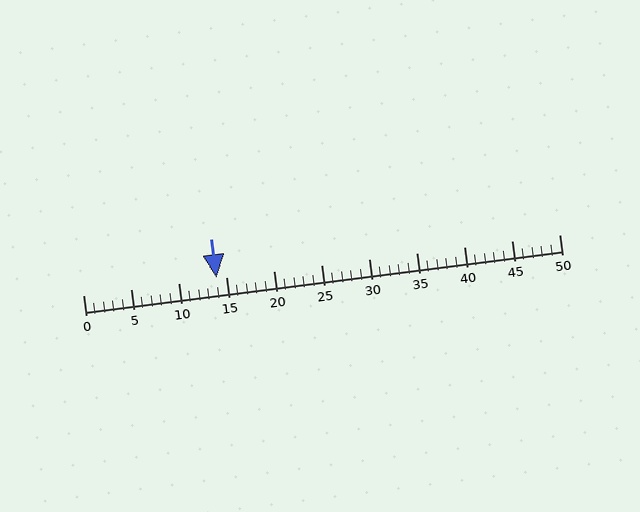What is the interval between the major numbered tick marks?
The major tick marks are spaced 5 units apart.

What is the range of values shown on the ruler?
The ruler shows values from 0 to 50.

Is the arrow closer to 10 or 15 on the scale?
The arrow is closer to 15.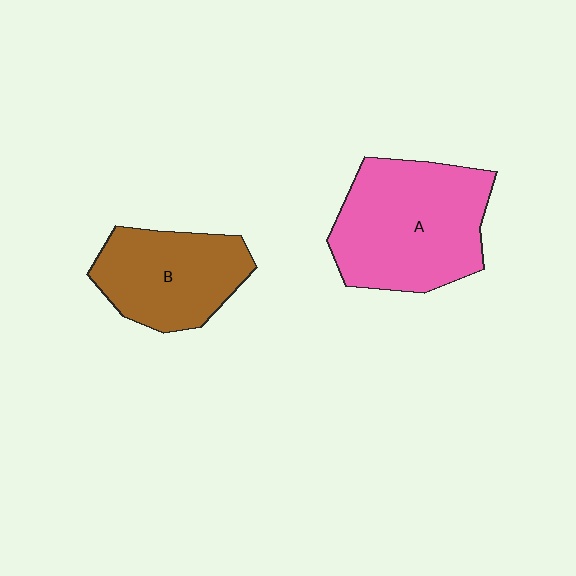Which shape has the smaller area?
Shape B (brown).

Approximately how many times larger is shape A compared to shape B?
Approximately 1.4 times.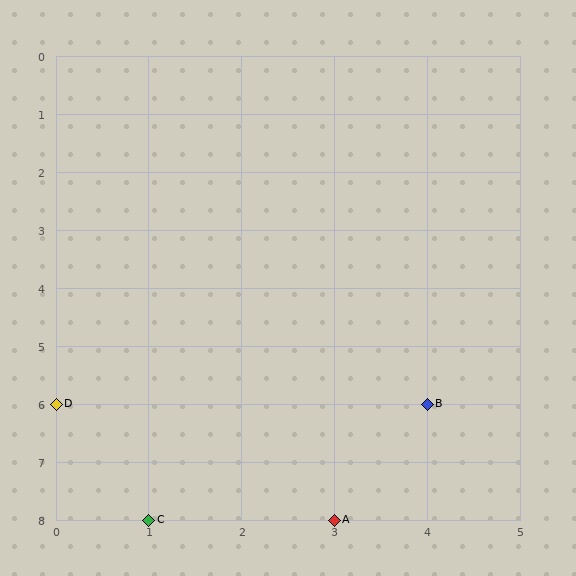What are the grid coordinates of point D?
Point D is at grid coordinates (0, 6).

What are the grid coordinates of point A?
Point A is at grid coordinates (3, 8).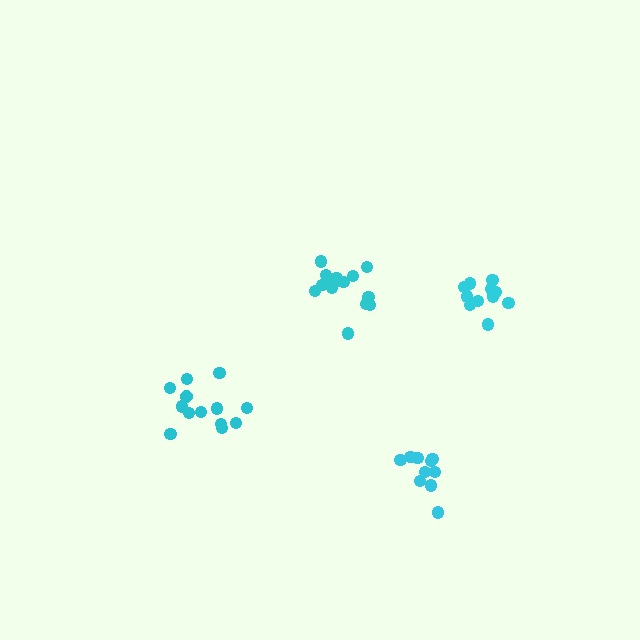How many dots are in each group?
Group 1: 11 dots, Group 2: 10 dots, Group 3: 14 dots, Group 4: 13 dots (48 total).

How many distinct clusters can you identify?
There are 4 distinct clusters.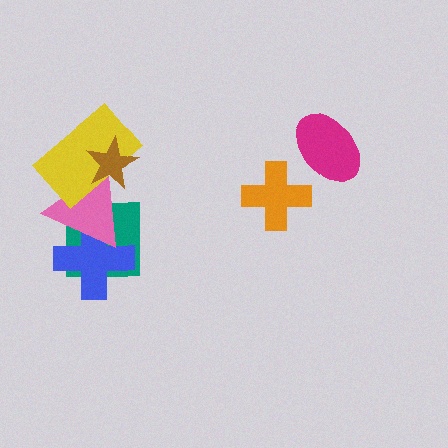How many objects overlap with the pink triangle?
4 objects overlap with the pink triangle.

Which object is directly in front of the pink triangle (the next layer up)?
The yellow rectangle is directly in front of the pink triangle.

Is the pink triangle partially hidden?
Yes, it is partially covered by another shape.